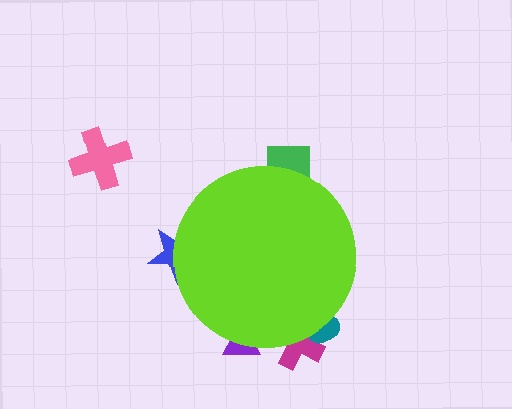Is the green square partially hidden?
Yes, the green square is partially hidden behind the lime circle.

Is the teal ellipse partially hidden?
Yes, the teal ellipse is partially hidden behind the lime circle.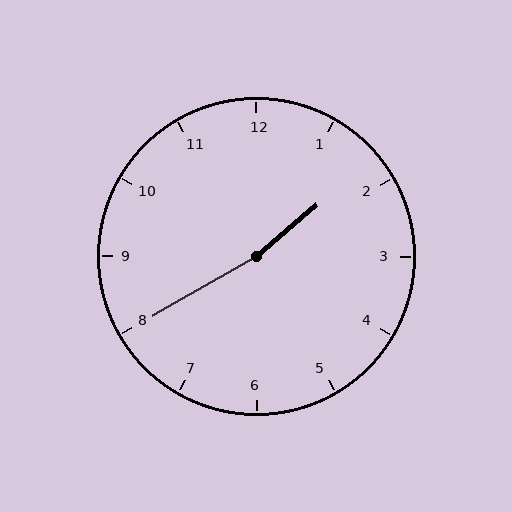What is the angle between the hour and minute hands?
Approximately 170 degrees.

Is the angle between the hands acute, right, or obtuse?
It is obtuse.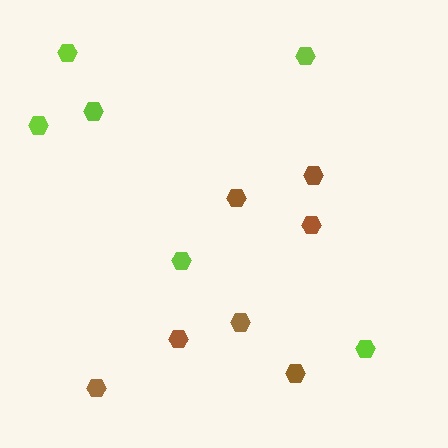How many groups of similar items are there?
There are 2 groups: one group of brown hexagons (7) and one group of lime hexagons (6).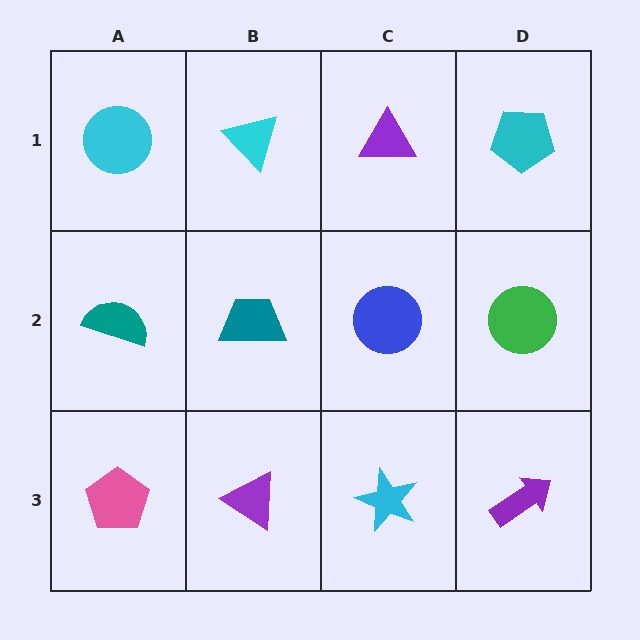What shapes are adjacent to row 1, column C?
A blue circle (row 2, column C), a cyan triangle (row 1, column B), a cyan pentagon (row 1, column D).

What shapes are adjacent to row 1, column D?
A green circle (row 2, column D), a purple triangle (row 1, column C).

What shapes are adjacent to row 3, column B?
A teal trapezoid (row 2, column B), a pink pentagon (row 3, column A), a cyan star (row 3, column C).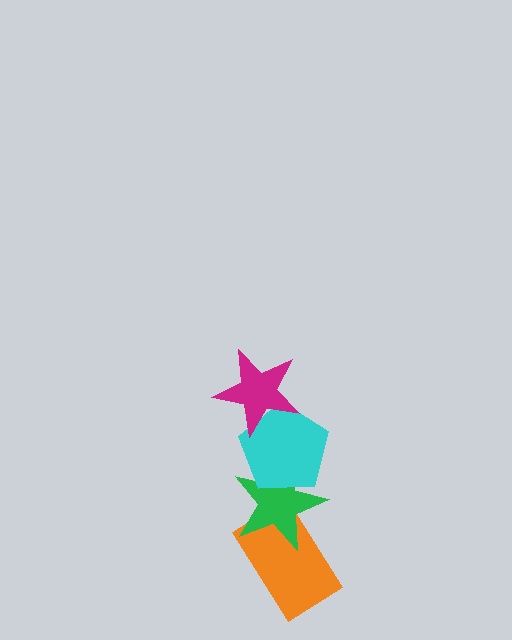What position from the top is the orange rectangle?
The orange rectangle is 4th from the top.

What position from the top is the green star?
The green star is 3rd from the top.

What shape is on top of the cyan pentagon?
The magenta star is on top of the cyan pentagon.